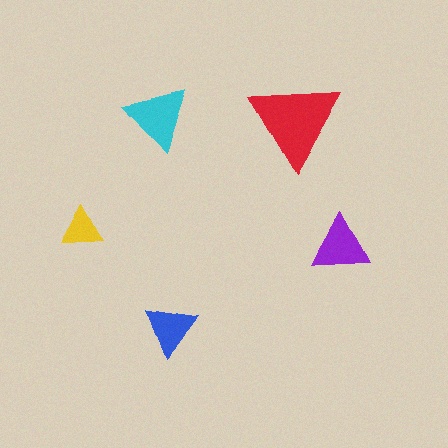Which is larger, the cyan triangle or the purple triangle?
The cyan one.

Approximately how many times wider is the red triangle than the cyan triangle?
About 1.5 times wider.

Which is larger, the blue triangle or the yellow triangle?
The blue one.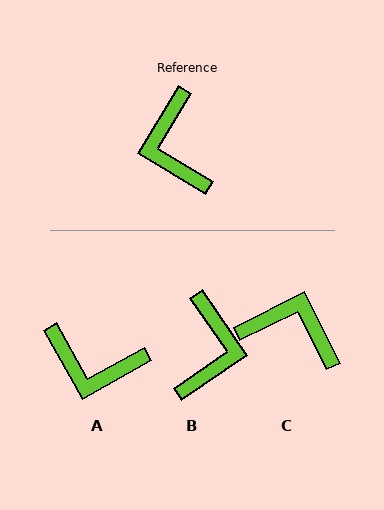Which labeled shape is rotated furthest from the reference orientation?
B, about 155 degrees away.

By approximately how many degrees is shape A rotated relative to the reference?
Approximately 60 degrees counter-clockwise.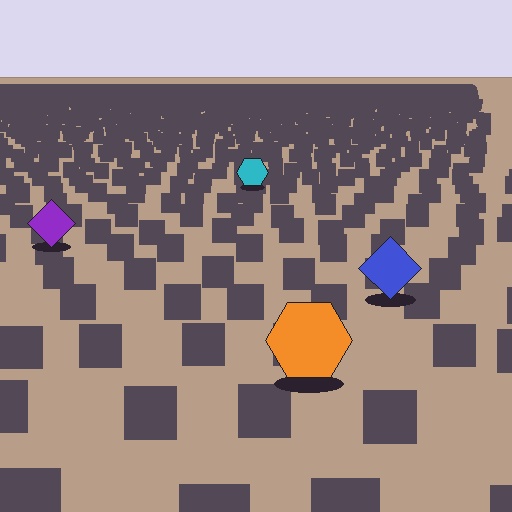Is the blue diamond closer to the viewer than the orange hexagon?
No. The orange hexagon is closer — you can tell from the texture gradient: the ground texture is coarser near it.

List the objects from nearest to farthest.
From nearest to farthest: the orange hexagon, the blue diamond, the purple diamond, the cyan hexagon.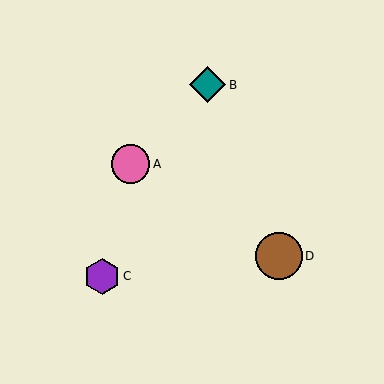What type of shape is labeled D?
Shape D is a brown circle.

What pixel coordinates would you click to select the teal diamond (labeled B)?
Click at (208, 85) to select the teal diamond B.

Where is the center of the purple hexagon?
The center of the purple hexagon is at (102, 276).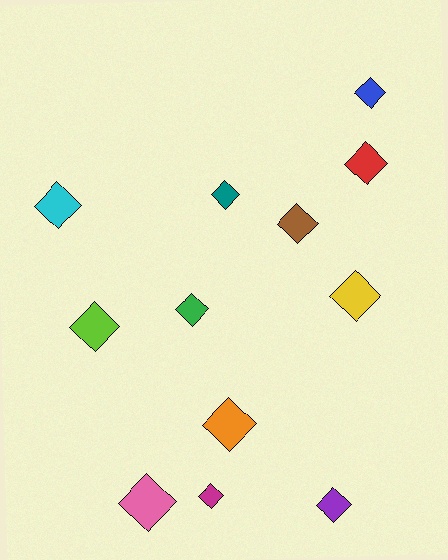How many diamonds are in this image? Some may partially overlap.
There are 12 diamonds.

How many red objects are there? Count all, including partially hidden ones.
There is 1 red object.